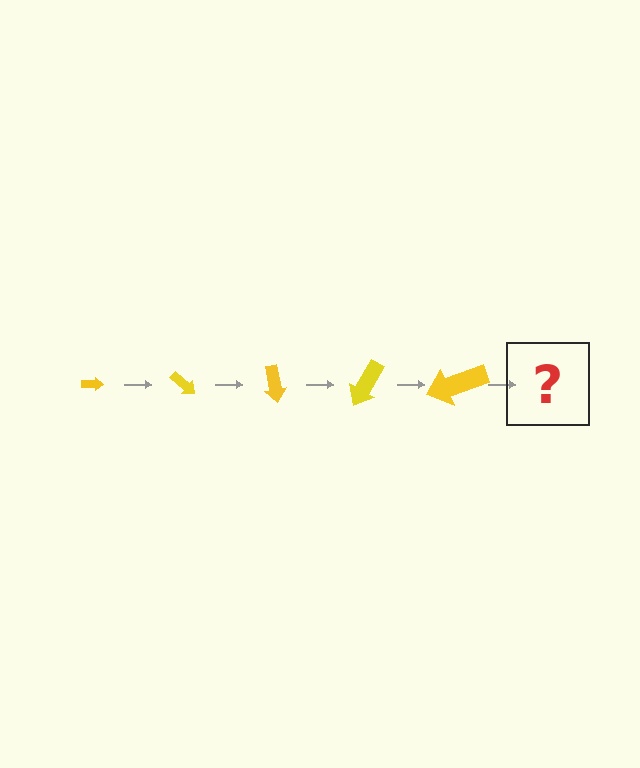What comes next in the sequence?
The next element should be an arrow, larger than the previous one and rotated 200 degrees from the start.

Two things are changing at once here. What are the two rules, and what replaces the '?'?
The two rules are that the arrow grows larger each step and it rotates 40 degrees each step. The '?' should be an arrow, larger than the previous one and rotated 200 degrees from the start.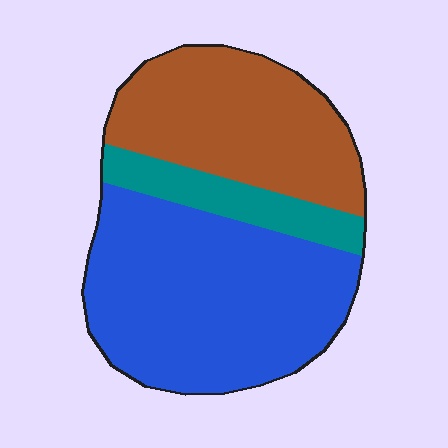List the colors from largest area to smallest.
From largest to smallest: blue, brown, teal.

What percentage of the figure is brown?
Brown takes up about one third (1/3) of the figure.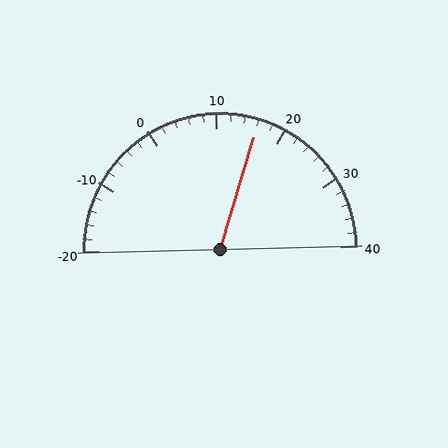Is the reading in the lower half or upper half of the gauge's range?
The reading is in the upper half of the range (-20 to 40).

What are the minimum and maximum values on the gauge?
The gauge ranges from -20 to 40.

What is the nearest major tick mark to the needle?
The nearest major tick mark is 20.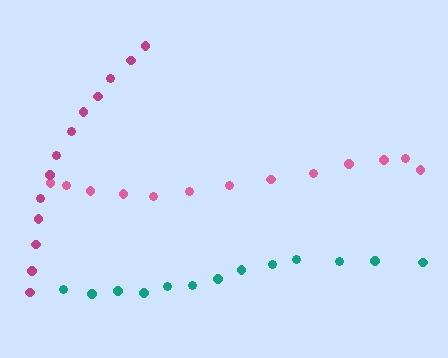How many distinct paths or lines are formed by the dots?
There are 3 distinct paths.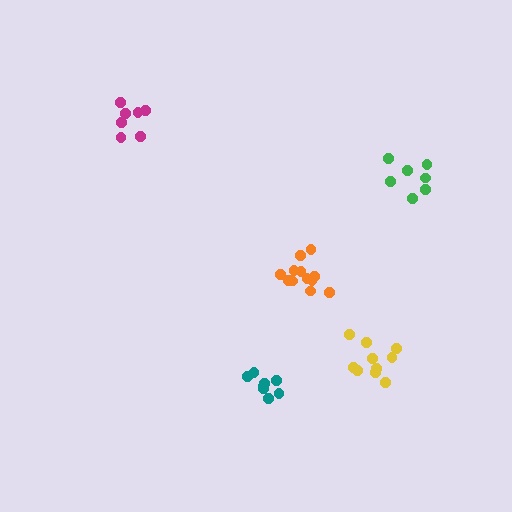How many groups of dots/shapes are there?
There are 5 groups.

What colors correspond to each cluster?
The clusters are colored: yellow, green, magenta, orange, teal.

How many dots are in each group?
Group 1: 10 dots, Group 2: 7 dots, Group 3: 7 dots, Group 4: 13 dots, Group 5: 8 dots (45 total).